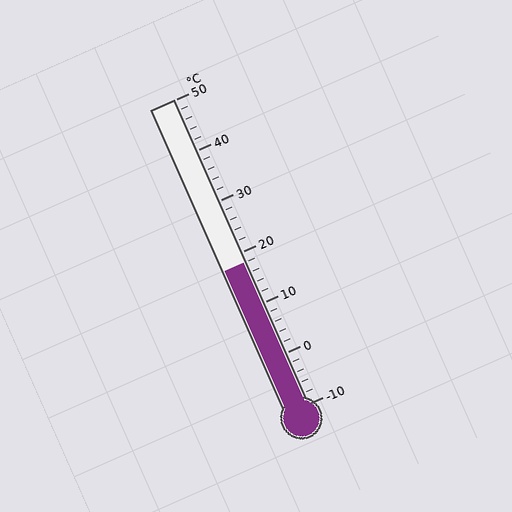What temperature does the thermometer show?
The thermometer shows approximately 18°C.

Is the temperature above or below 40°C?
The temperature is below 40°C.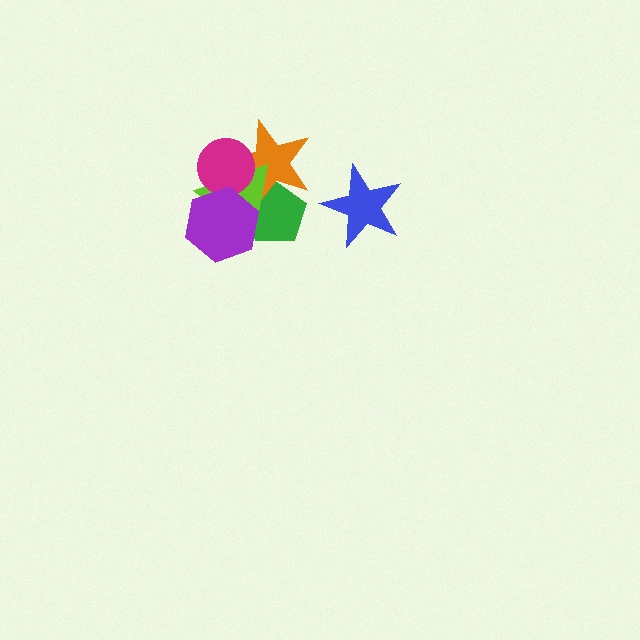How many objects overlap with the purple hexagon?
3 objects overlap with the purple hexagon.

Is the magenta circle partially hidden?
Yes, it is partially covered by another shape.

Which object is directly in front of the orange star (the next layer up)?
The lime triangle is directly in front of the orange star.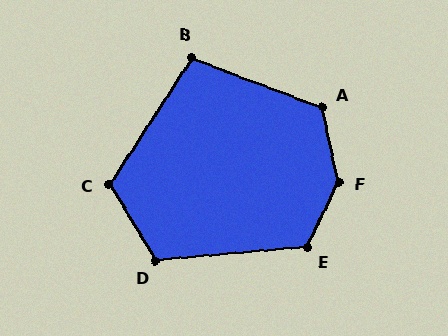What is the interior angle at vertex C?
Approximately 116 degrees (obtuse).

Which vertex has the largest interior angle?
F, at approximately 142 degrees.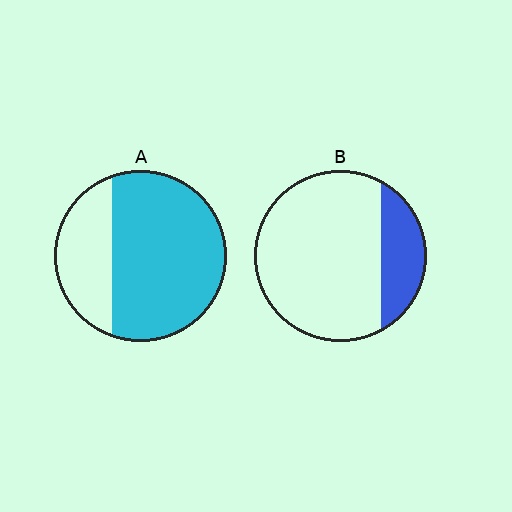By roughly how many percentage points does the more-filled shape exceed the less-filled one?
By roughly 50 percentage points (A over B).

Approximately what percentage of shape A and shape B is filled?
A is approximately 70% and B is approximately 20%.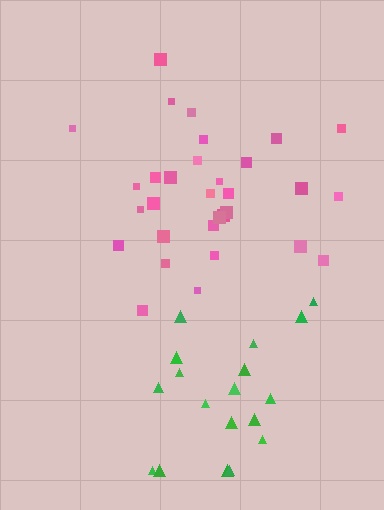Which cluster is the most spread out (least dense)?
Green.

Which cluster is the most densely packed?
Pink.